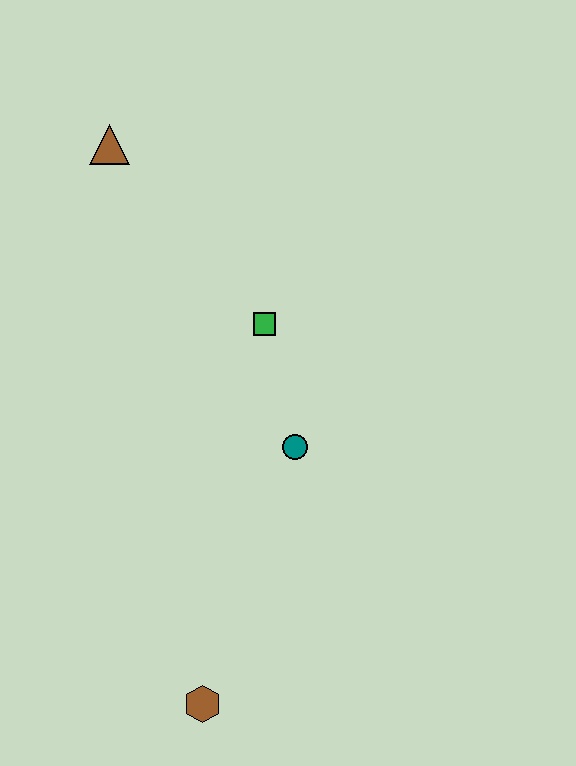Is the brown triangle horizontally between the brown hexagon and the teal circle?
No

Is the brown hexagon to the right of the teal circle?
No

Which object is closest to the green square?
The teal circle is closest to the green square.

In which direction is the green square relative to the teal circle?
The green square is above the teal circle.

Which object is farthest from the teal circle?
The brown triangle is farthest from the teal circle.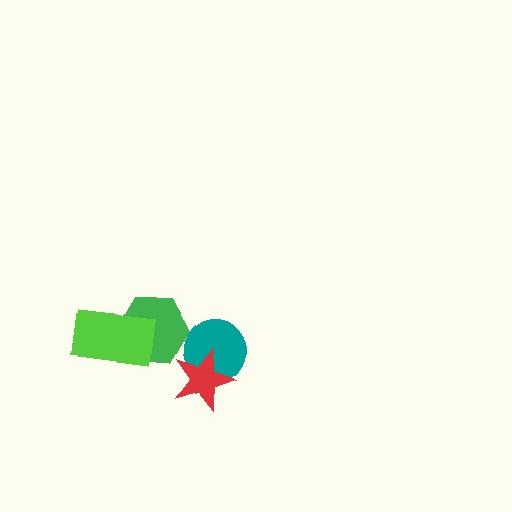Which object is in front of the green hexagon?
The lime rectangle is in front of the green hexagon.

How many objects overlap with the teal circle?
1 object overlaps with the teal circle.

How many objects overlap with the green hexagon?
1 object overlaps with the green hexagon.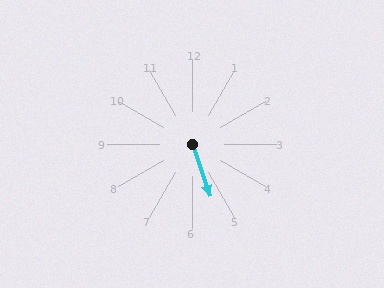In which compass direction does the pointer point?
South.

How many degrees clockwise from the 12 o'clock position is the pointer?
Approximately 161 degrees.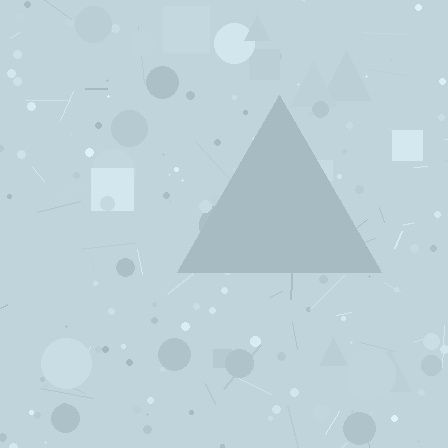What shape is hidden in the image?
A triangle is hidden in the image.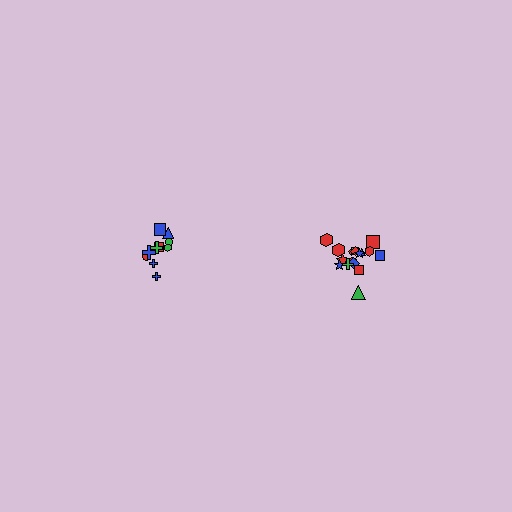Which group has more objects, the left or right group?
The right group.